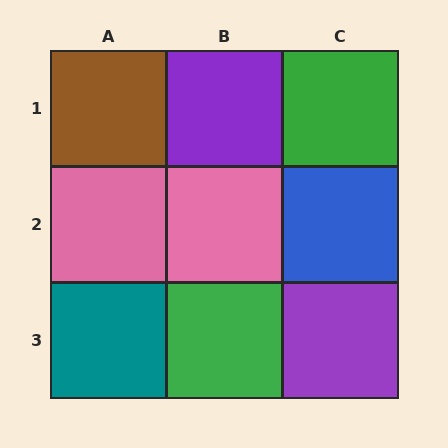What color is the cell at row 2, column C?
Blue.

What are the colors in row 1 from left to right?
Brown, purple, green.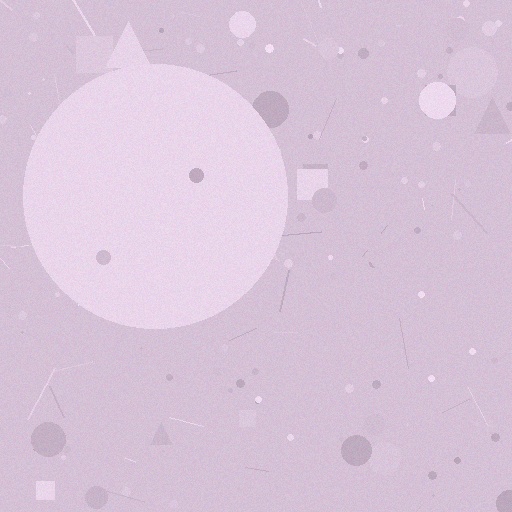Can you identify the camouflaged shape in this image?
The camouflaged shape is a circle.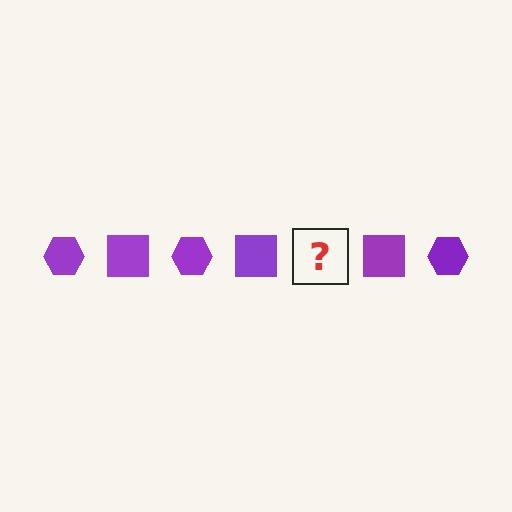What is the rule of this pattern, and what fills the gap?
The rule is that the pattern cycles through hexagon, square shapes in purple. The gap should be filled with a purple hexagon.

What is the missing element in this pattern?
The missing element is a purple hexagon.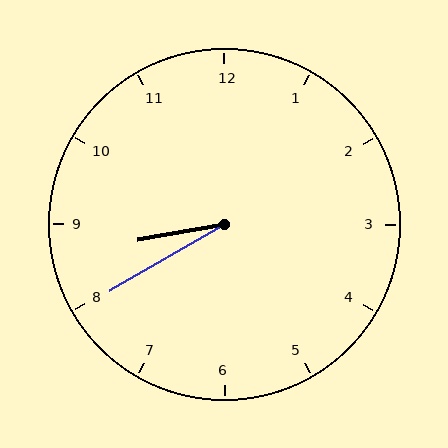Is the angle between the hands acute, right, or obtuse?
It is acute.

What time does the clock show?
8:40.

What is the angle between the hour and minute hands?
Approximately 20 degrees.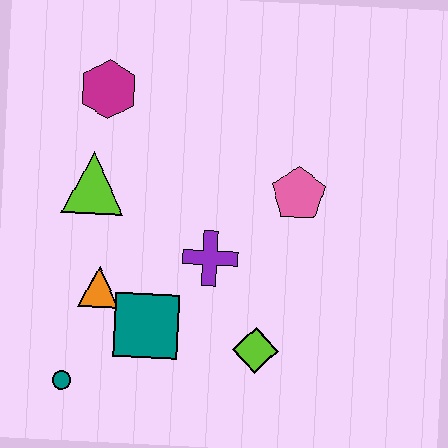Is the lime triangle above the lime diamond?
Yes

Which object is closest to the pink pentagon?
The purple cross is closest to the pink pentagon.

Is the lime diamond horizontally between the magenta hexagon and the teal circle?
No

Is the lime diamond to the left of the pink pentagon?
Yes